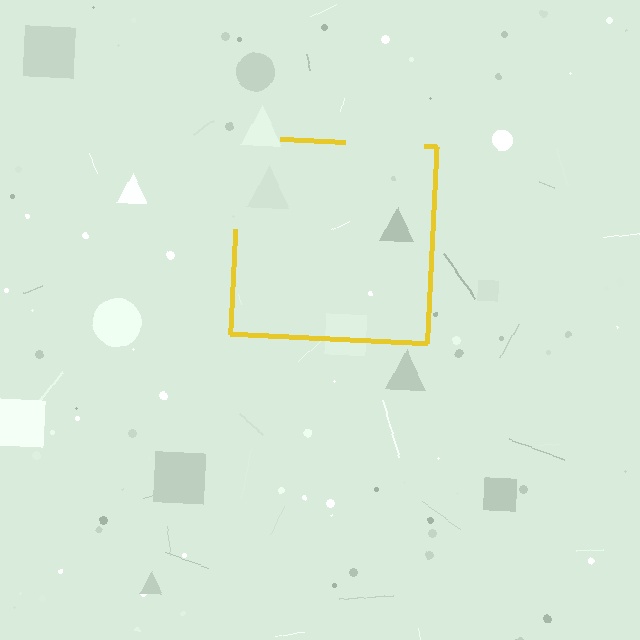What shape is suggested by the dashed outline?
The dashed outline suggests a square.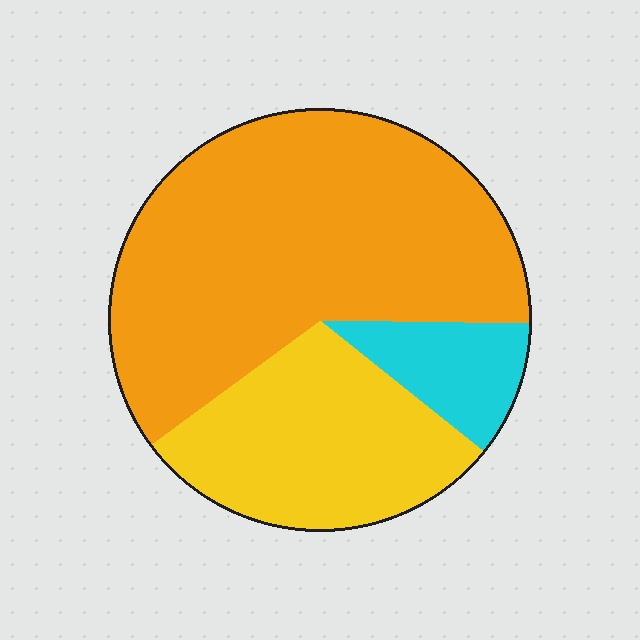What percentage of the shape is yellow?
Yellow covers 29% of the shape.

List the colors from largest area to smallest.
From largest to smallest: orange, yellow, cyan.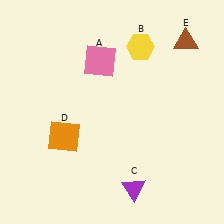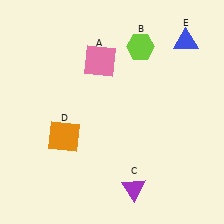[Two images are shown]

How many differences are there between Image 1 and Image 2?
There are 2 differences between the two images.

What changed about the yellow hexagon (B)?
In Image 1, B is yellow. In Image 2, it changed to lime.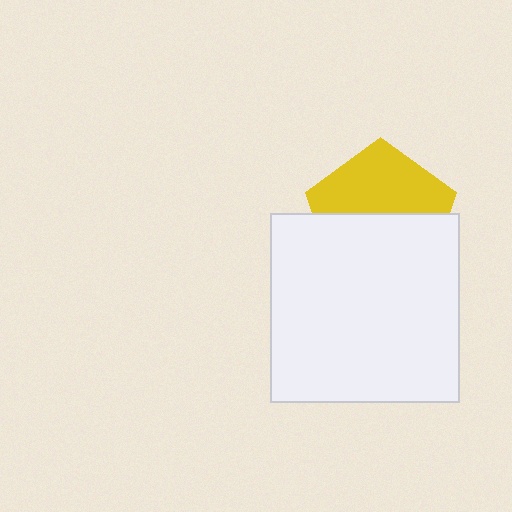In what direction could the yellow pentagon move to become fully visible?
The yellow pentagon could move up. That would shift it out from behind the white square entirely.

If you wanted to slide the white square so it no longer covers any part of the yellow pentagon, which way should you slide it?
Slide it down — that is the most direct way to separate the two shapes.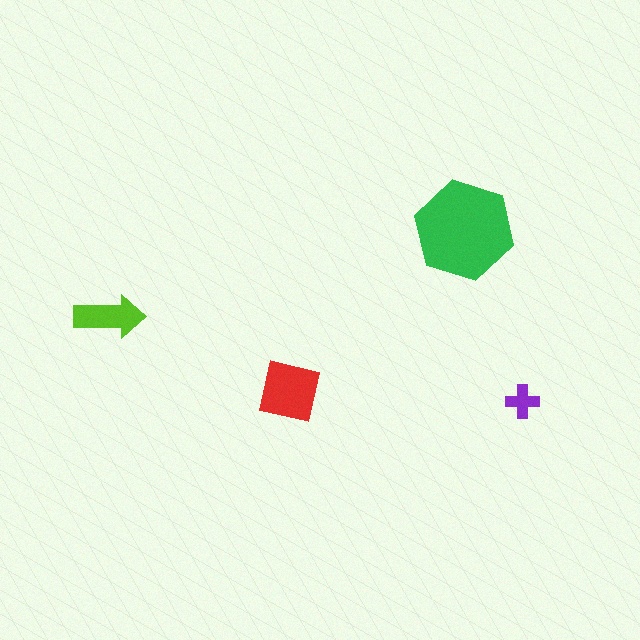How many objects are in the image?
There are 4 objects in the image.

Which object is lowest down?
The purple cross is bottommost.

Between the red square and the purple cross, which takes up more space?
The red square.